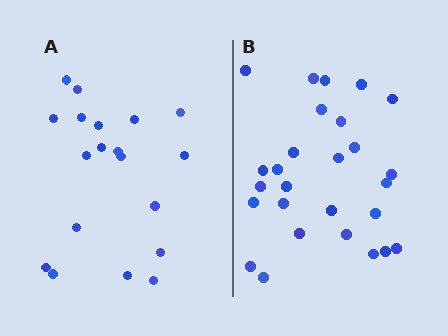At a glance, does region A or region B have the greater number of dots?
Region B (the right region) has more dots.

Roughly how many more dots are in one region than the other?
Region B has roughly 8 or so more dots than region A.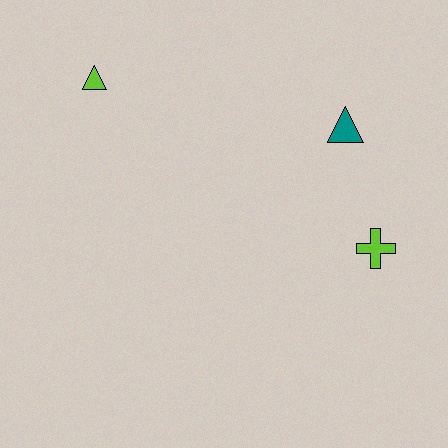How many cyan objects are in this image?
There are no cyan objects.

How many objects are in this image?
There are 3 objects.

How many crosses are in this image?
There is 1 cross.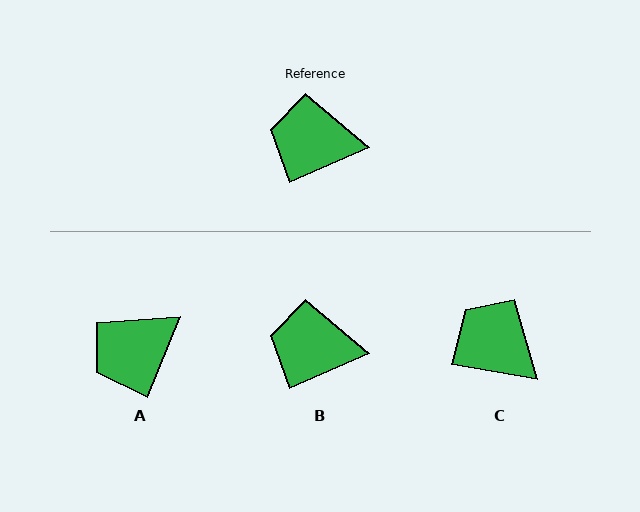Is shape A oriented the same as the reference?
No, it is off by about 45 degrees.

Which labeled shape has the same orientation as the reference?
B.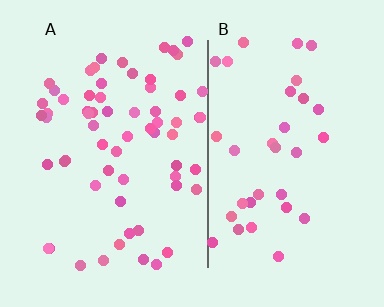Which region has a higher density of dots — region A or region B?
A (the left).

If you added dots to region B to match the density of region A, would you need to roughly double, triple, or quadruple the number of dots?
Approximately double.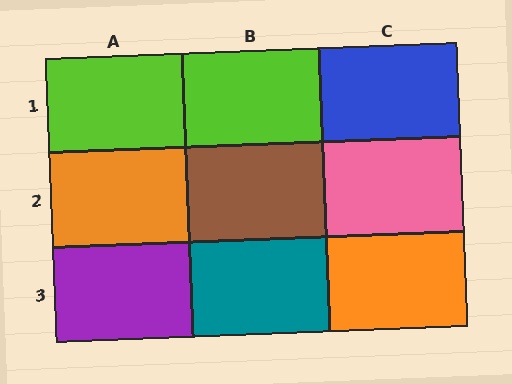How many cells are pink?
1 cell is pink.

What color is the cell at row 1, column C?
Blue.